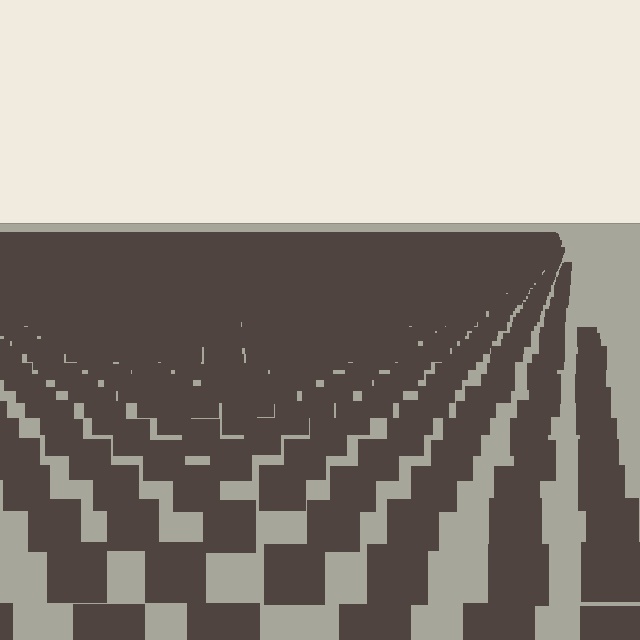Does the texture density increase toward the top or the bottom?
Density increases toward the top.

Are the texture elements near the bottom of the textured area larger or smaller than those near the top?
Larger. Near the bottom, elements are closer to the viewer and appear at a bigger on-screen size.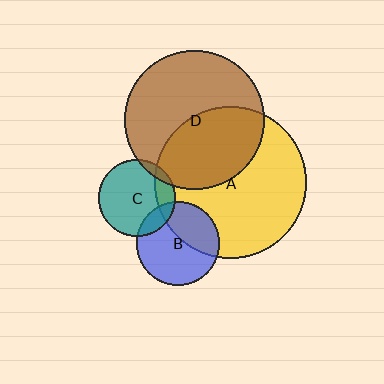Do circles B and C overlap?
Yes.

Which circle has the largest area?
Circle A (yellow).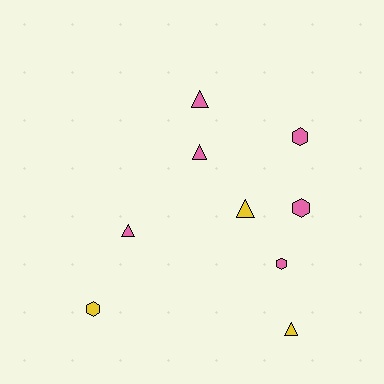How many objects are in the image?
There are 9 objects.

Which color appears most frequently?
Pink, with 6 objects.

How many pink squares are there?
There are no pink squares.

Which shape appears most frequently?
Triangle, with 5 objects.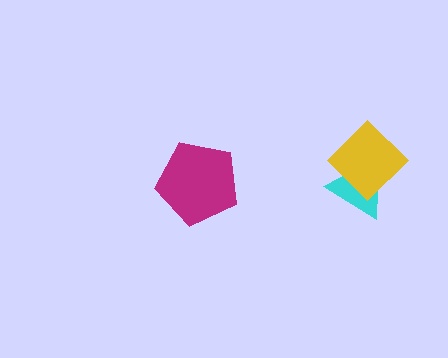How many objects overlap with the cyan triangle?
1 object overlaps with the cyan triangle.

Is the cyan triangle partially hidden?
Yes, it is partially covered by another shape.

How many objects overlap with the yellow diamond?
1 object overlaps with the yellow diamond.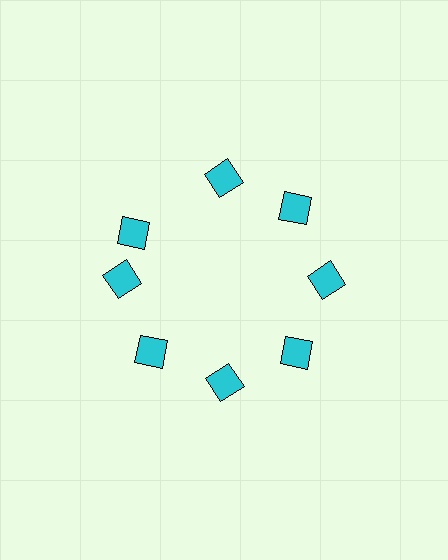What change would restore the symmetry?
The symmetry would be restored by rotating it back into even spacing with its neighbors so that all 8 diamonds sit at equal angles and equal distance from the center.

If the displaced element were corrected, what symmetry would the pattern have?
It would have 8-fold rotational symmetry — the pattern would map onto itself every 45 degrees.